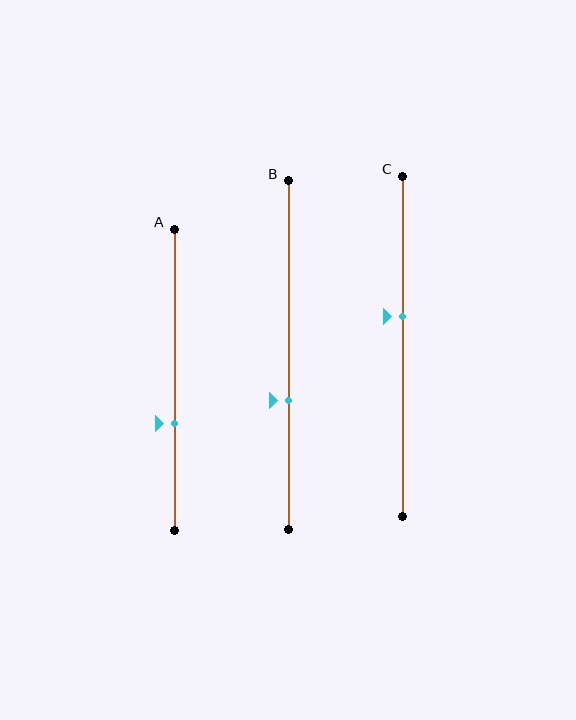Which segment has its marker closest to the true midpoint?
Segment C has its marker closest to the true midpoint.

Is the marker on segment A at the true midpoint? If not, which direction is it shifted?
No, the marker on segment A is shifted downward by about 14% of the segment length.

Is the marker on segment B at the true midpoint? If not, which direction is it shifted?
No, the marker on segment B is shifted downward by about 13% of the segment length.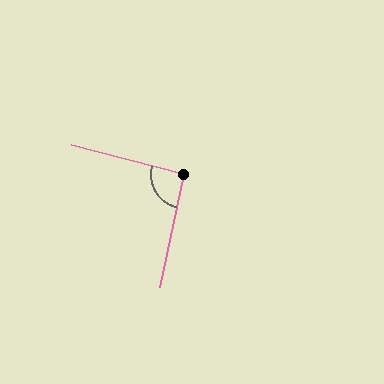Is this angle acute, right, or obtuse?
It is approximately a right angle.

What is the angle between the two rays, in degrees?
Approximately 92 degrees.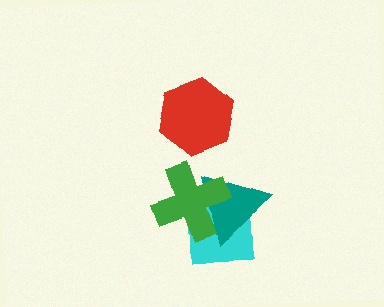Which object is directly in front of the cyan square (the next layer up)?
The teal triangle is directly in front of the cyan square.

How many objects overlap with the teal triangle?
2 objects overlap with the teal triangle.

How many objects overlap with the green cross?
2 objects overlap with the green cross.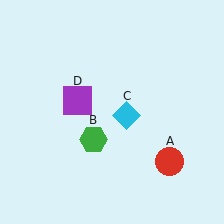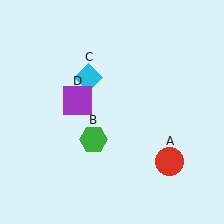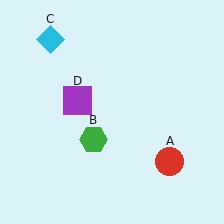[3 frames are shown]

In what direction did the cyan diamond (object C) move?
The cyan diamond (object C) moved up and to the left.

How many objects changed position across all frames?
1 object changed position: cyan diamond (object C).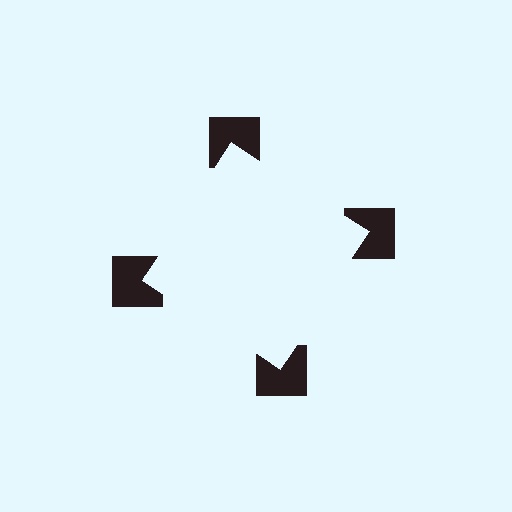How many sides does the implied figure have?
4 sides.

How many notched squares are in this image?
There are 4 — one at each vertex of the illusory square.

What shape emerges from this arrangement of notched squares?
An illusory square — its edges are inferred from the aligned wedge cuts in the notched squares, not physically drawn.